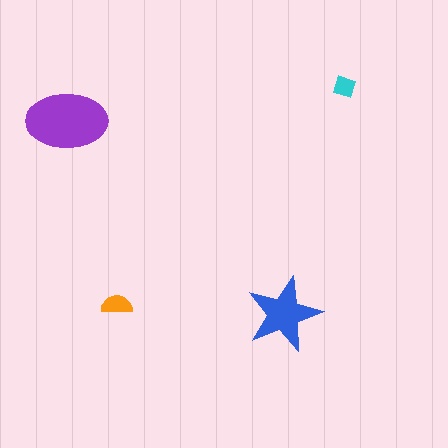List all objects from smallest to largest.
The cyan diamond, the orange semicircle, the blue star, the purple ellipse.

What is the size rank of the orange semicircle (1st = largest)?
3rd.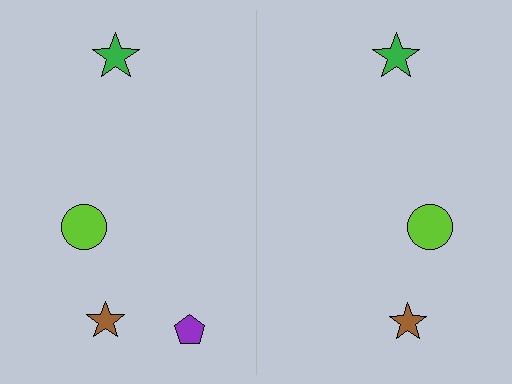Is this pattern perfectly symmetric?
No, the pattern is not perfectly symmetric. A purple pentagon is missing from the right side.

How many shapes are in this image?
There are 7 shapes in this image.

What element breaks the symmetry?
A purple pentagon is missing from the right side.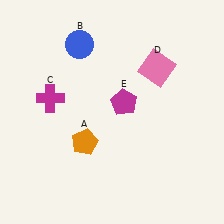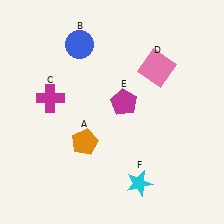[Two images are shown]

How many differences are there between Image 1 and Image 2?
There is 1 difference between the two images.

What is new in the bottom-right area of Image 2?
A cyan star (F) was added in the bottom-right area of Image 2.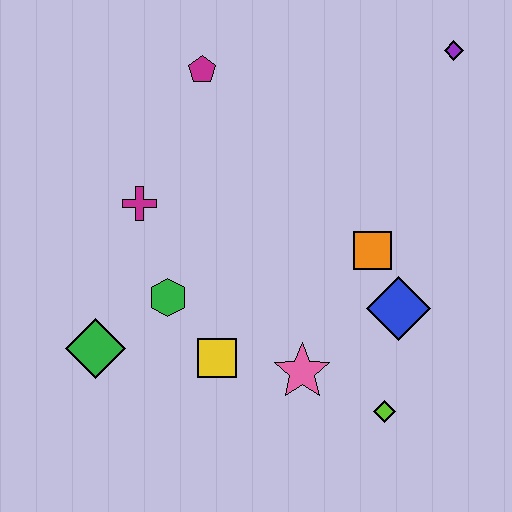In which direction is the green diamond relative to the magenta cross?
The green diamond is below the magenta cross.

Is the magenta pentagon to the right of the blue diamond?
No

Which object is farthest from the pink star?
The purple diamond is farthest from the pink star.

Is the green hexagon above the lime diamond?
Yes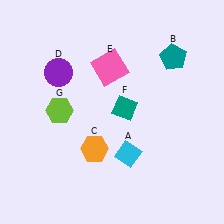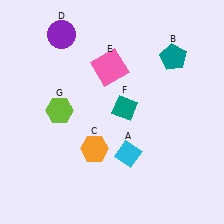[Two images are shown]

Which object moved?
The purple circle (D) moved up.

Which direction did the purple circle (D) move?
The purple circle (D) moved up.